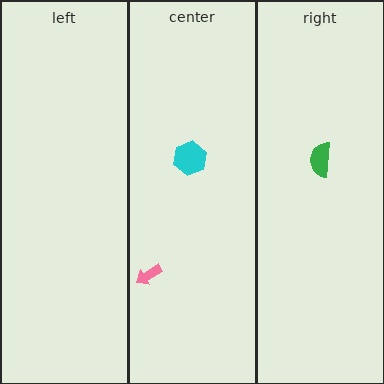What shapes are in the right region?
The green semicircle.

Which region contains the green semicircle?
The right region.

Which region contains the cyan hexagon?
The center region.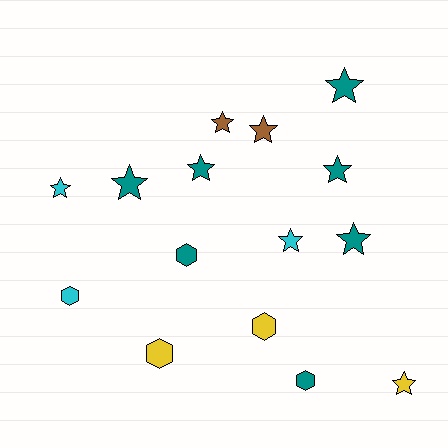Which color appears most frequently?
Teal, with 7 objects.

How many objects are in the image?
There are 15 objects.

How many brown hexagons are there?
There are no brown hexagons.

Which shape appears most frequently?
Star, with 10 objects.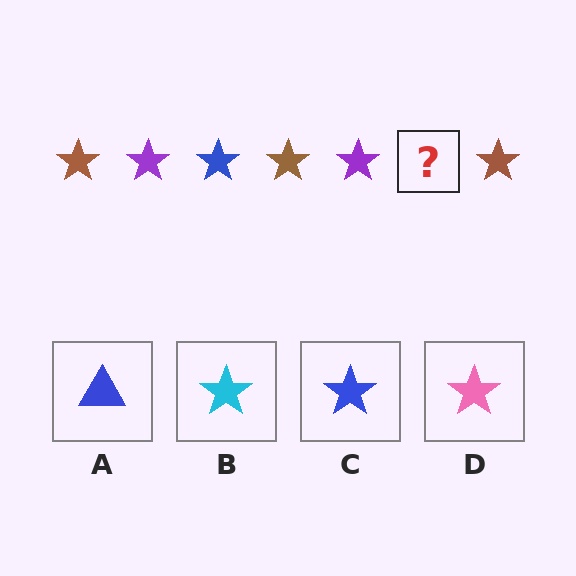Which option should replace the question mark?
Option C.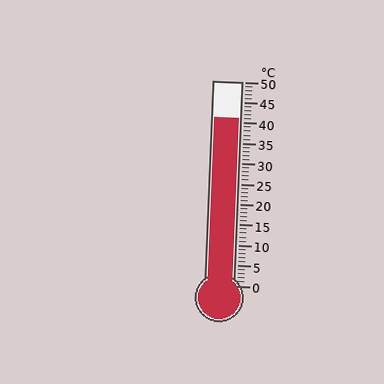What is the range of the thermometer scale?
The thermometer scale ranges from 0°C to 50°C.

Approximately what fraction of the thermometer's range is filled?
The thermometer is filled to approximately 80% of its range.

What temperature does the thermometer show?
The thermometer shows approximately 41°C.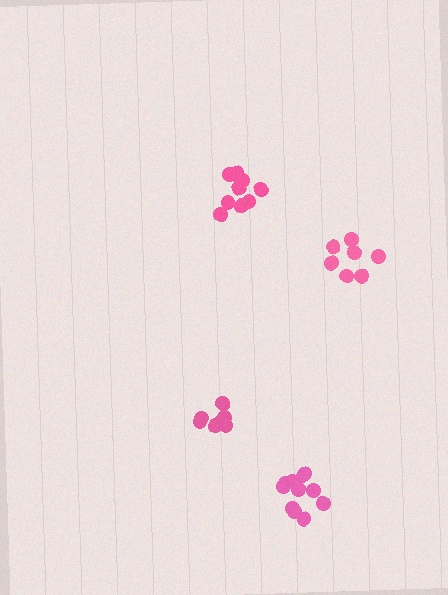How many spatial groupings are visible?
There are 4 spatial groupings.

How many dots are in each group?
Group 1: 10 dots, Group 2: 7 dots, Group 3: 11 dots, Group 4: 7 dots (35 total).